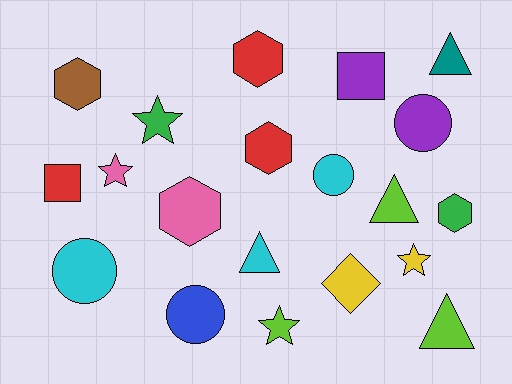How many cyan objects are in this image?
There are 3 cyan objects.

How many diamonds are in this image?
There is 1 diamond.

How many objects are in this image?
There are 20 objects.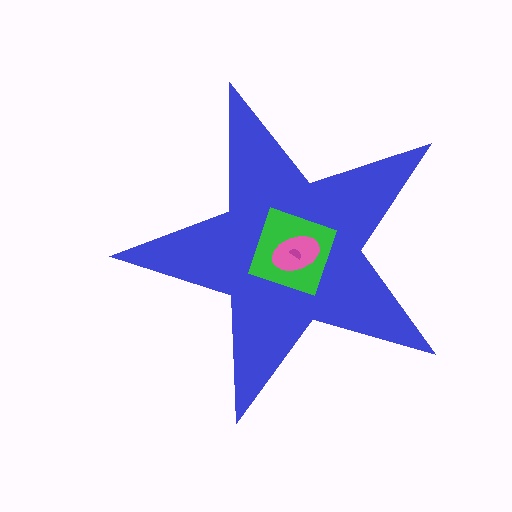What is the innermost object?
The magenta semicircle.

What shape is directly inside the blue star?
The green diamond.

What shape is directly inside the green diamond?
The pink ellipse.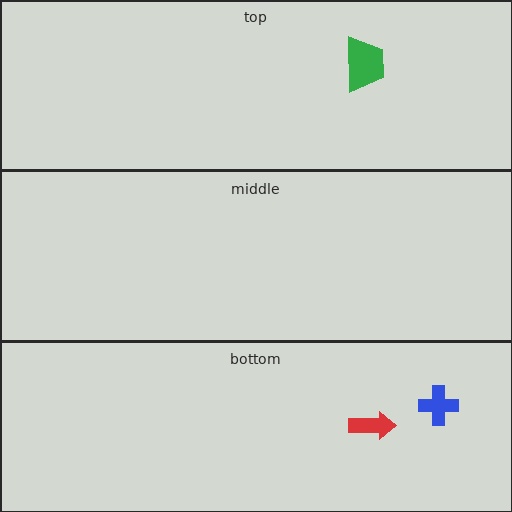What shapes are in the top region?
The green trapezoid.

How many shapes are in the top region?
1.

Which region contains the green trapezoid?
The top region.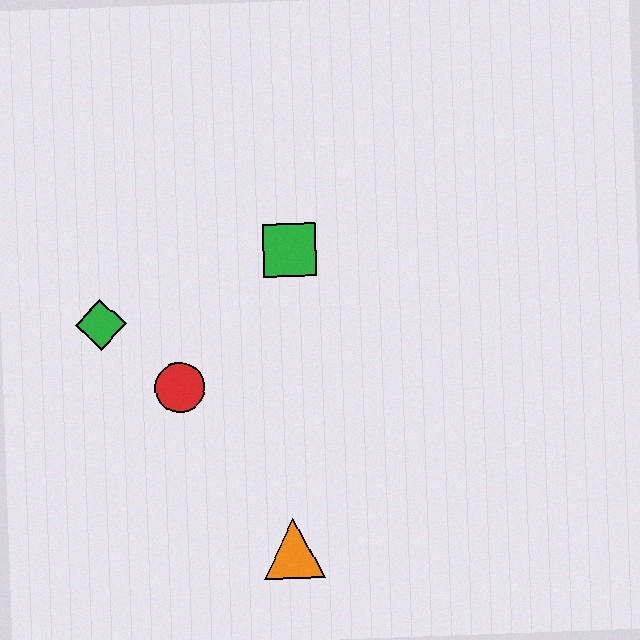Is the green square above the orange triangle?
Yes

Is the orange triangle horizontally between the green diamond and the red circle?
No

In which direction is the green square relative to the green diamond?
The green square is to the right of the green diamond.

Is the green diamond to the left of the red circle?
Yes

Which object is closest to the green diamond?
The red circle is closest to the green diamond.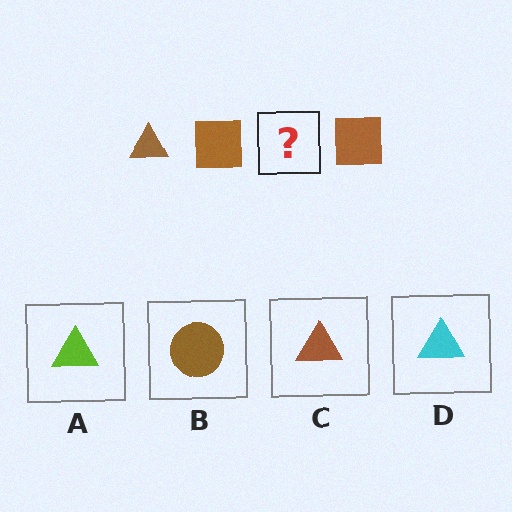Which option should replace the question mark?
Option C.